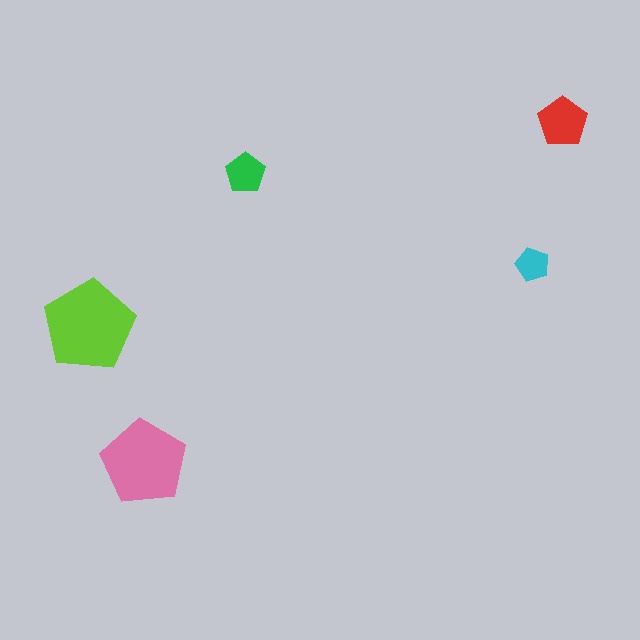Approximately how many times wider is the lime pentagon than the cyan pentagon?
About 2.5 times wider.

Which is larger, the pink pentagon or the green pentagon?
The pink one.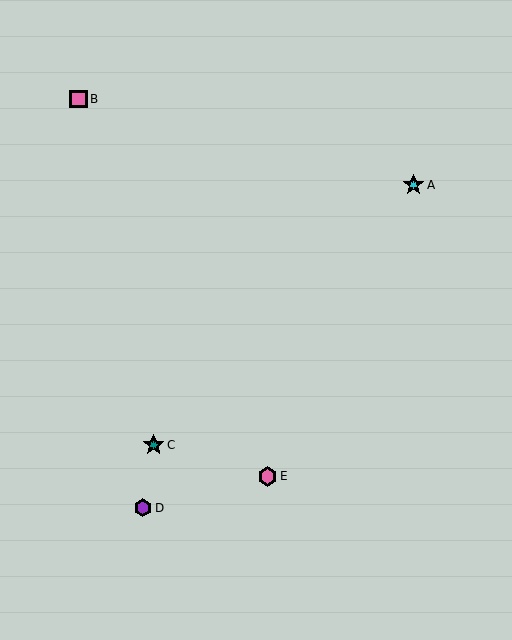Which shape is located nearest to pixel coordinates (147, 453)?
The teal star (labeled C) at (154, 445) is nearest to that location.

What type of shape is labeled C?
Shape C is a teal star.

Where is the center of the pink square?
The center of the pink square is at (78, 99).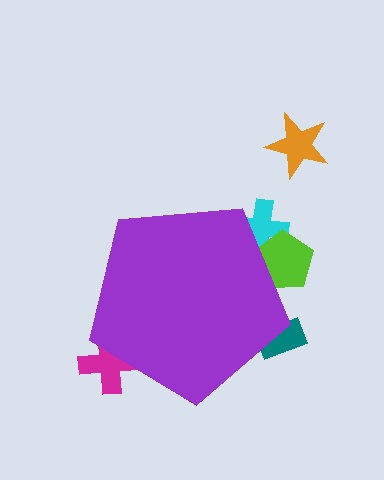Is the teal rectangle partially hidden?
Yes, the teal rectangle is partially hidden behind the purple pentagon.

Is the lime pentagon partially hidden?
Yes, the lime pentagon is partially hidden behind the purple pentagon.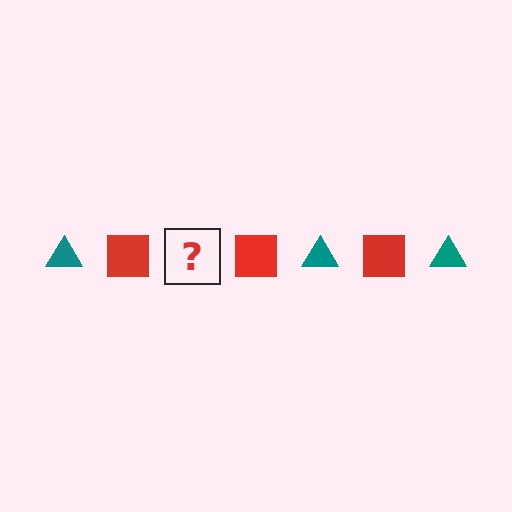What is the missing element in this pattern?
The missing element is a teal triangle.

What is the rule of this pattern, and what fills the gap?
The rule is that the pattern alternates between teal triangle and red square. The gap should be filled with a teal triangle.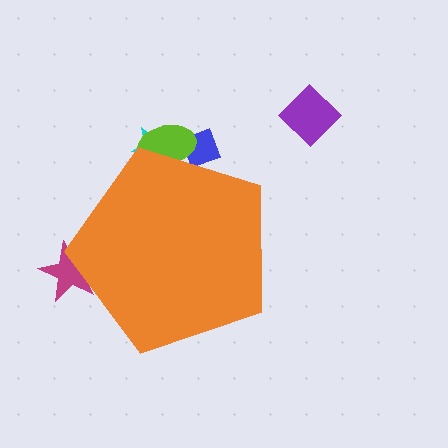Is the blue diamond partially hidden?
Yes, the blue diamond is partially hidden behind the orange pentagon.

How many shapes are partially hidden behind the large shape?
4 shapes are partially hidden.